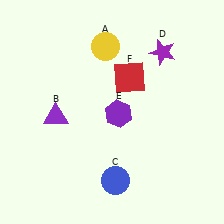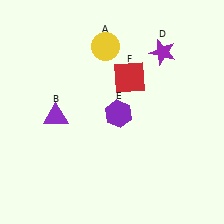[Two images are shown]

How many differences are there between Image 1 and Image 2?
There is 1 difference between the two images.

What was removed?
The blue circle (C) was removed in Image 2.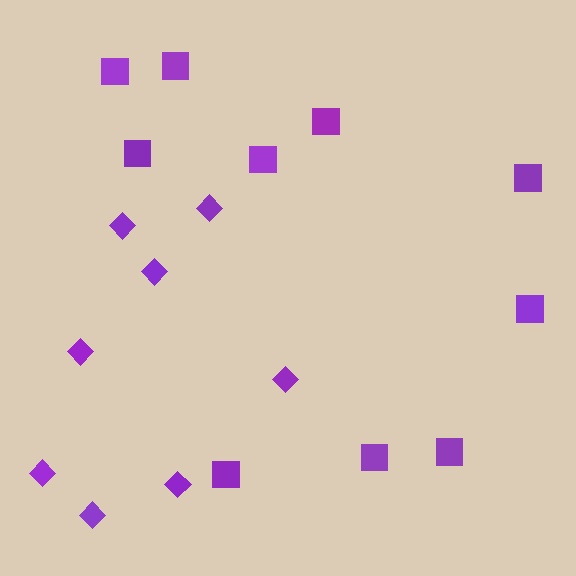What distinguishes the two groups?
There are 2 groups: one group of diamonds (8) and one group of squares (10).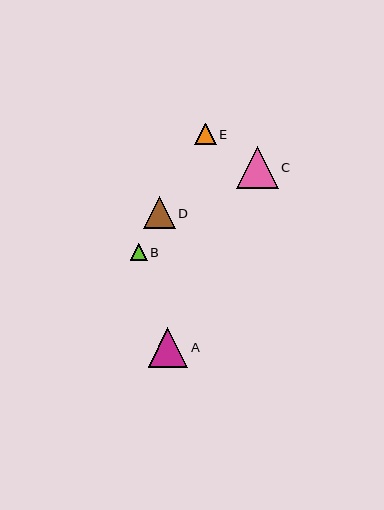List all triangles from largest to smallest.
From largest to smallest: C, A, D, E, B.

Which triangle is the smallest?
Triangle B is the smallest with a size of approximately 17 pixels.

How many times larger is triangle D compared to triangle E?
Triangle D is approximately 1.5 times the size of triangle E.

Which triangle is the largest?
Triangle C is the largest with a size of approximately 42 pixels.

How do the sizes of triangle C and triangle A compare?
Triangle C and triangle A are approximately the same size.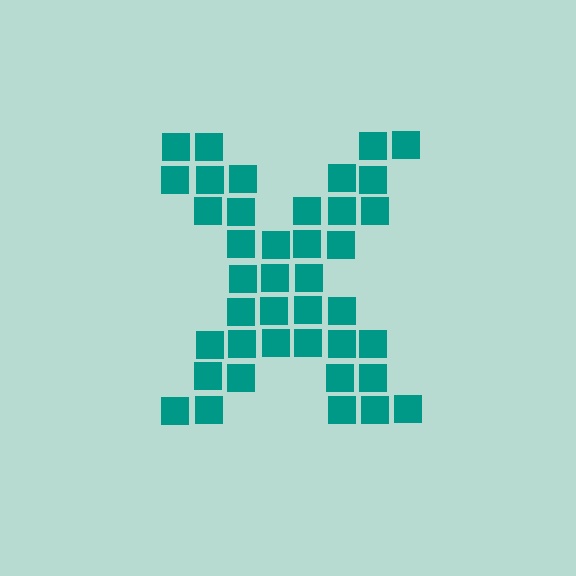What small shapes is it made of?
It is made of small squares.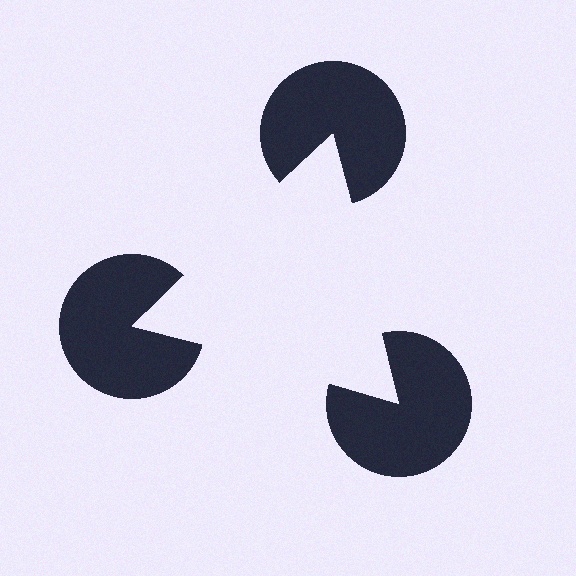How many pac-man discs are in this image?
There are 3 — one at each vertex of the illusory triangle.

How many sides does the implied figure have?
3 sides.